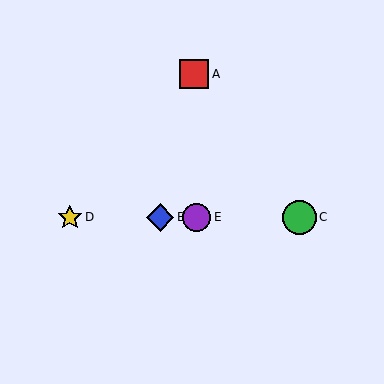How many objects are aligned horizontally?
4 objects (B, C, D, E) are aligned horizontally.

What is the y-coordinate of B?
Object B is at y≈217.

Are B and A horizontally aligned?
No, B is at y≈217 and A is at y≈74.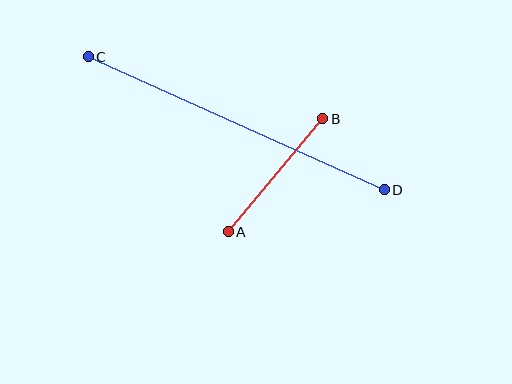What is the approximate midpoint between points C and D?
The midpoint is at approximately (236, 123) pixels.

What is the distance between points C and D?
The distance is approximately 324 pixels.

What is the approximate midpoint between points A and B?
The midpoint is at approximately (275, 175) pixels.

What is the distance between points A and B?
The distance is approximately 148 pixels.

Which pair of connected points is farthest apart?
Points C and D are farthest apart.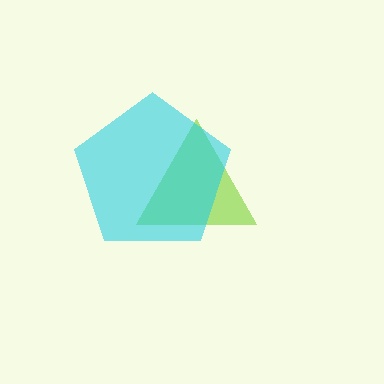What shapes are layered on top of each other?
The layered shapes are: a lime triangle, a cyan pentagon.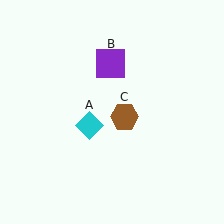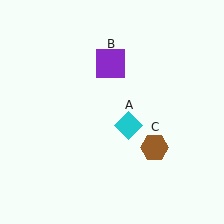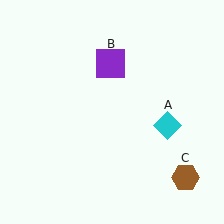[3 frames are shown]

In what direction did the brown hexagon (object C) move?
The brown hexagon (object C) moved down and to the right.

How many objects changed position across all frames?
2 objects changed position: cyan diamond (object A), brown hexagon (object C).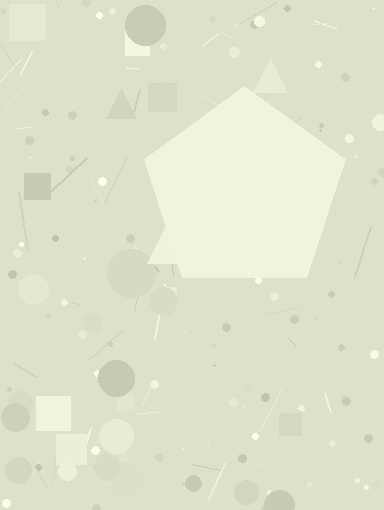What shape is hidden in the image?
A pentagon is hidden in the image.